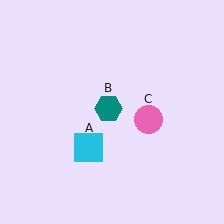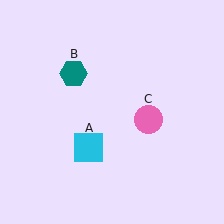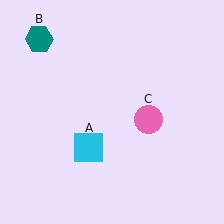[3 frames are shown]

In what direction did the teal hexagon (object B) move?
The teal hexagon (object B) moved up and to the left.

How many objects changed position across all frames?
1 object changed position: teal hexagon (object B).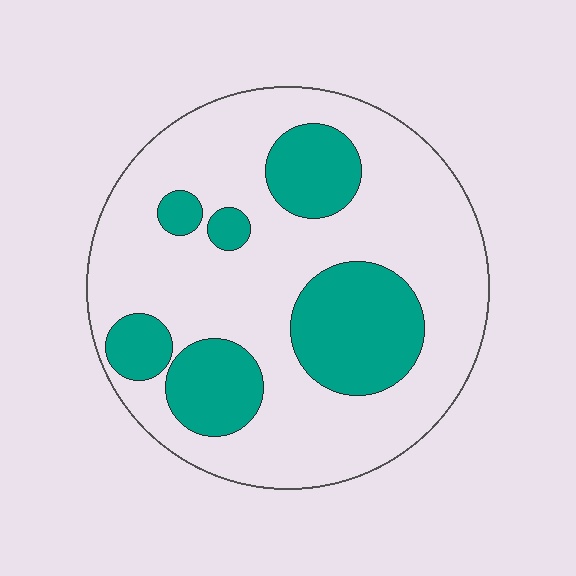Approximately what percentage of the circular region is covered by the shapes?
Approximately 30%.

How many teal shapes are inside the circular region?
6.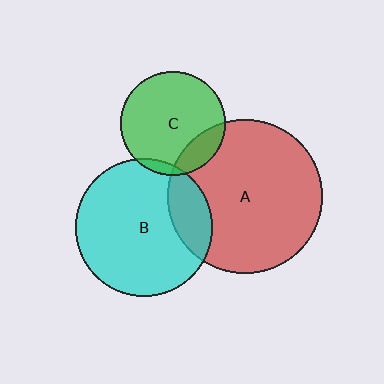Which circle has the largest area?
Circle A (red).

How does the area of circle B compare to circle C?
Approximately 1.7 times.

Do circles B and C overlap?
Yes.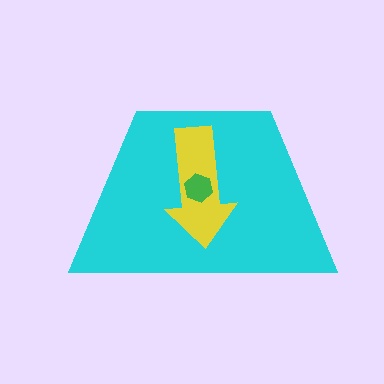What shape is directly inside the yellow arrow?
The green hexagon.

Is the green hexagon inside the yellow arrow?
Yes.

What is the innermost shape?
The green hexagon.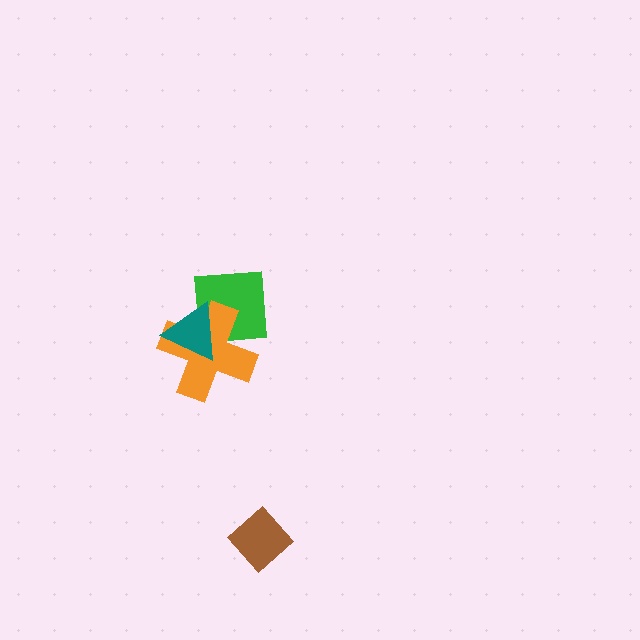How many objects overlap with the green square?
2 objects overlap with the green square.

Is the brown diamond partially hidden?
No, no other shape covers it.